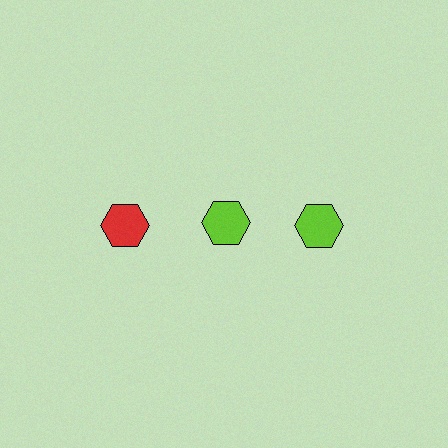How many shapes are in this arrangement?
There are 3 shapes arranged in a grid pattern.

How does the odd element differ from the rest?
It has a different color: red instead of lime.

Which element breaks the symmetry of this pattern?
The red hexagon in the top row, leftmost column breaks the symmetry. All other shapes are lime hexagons.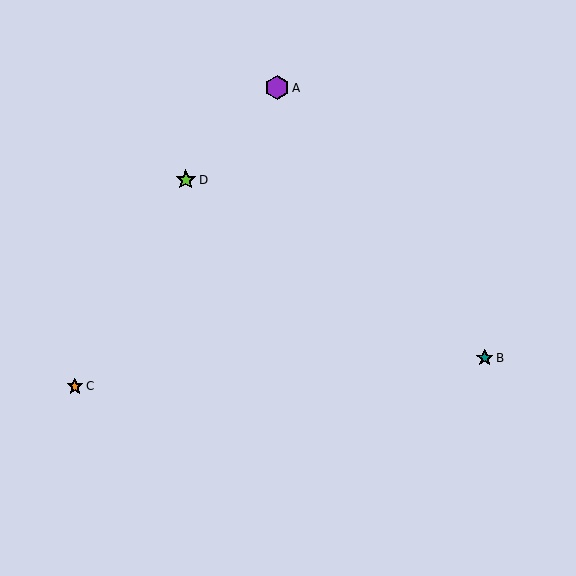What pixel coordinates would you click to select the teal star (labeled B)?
Click at (485, 358) to select the teal star B.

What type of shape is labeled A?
Shape A is a purple hexagon.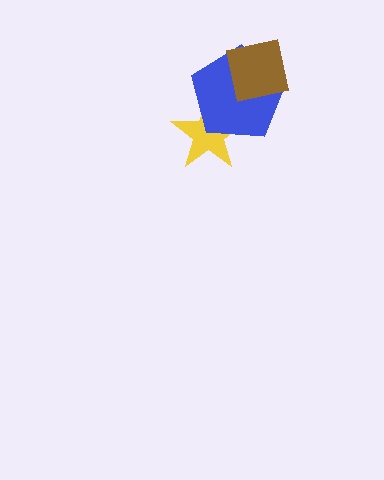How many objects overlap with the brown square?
1 object overlaps with the brown square.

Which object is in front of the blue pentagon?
The brown square is in front of the blue pentagon.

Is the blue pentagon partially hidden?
Yes, it is partially covered by another shape.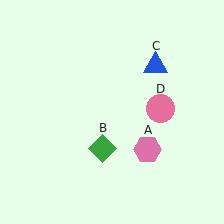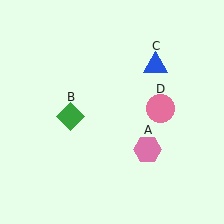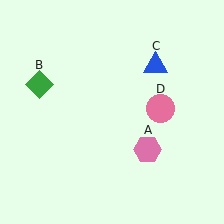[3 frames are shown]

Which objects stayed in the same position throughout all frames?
Pink hexagon (object A) and blue triangle (object C) and pink circle (object D) remained stationary.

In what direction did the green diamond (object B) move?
The green diamond (object B) moved up and to the left.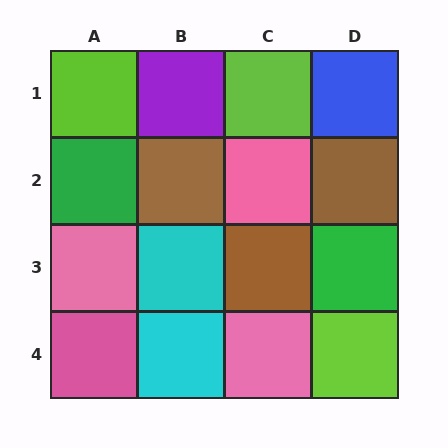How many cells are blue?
1 cell is blue.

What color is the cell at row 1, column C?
Lime.